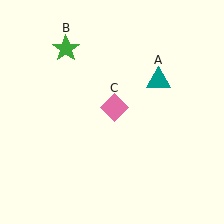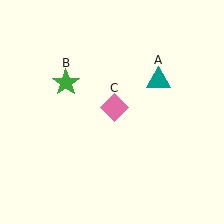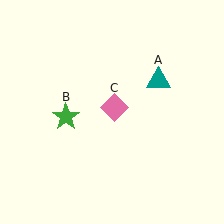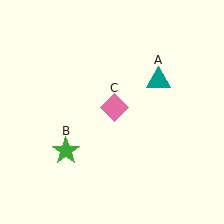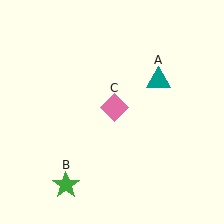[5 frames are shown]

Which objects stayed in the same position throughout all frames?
Teal triangle (object A) and pink diamond (object C) remained stationary.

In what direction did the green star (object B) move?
The green star (object B) moved down.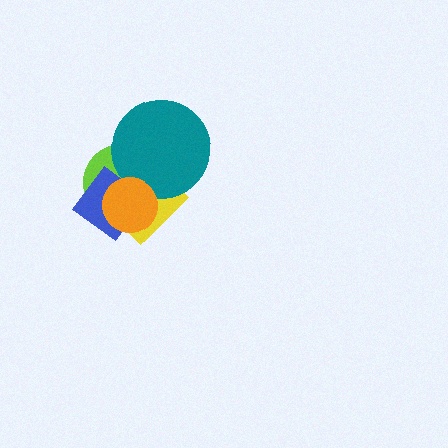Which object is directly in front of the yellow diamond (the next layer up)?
The lime circle is directly in front of the yellow diamond.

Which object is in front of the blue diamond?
The orange circle is in front of the blue diamond.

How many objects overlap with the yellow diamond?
4 objects overlap with the yellow diamond.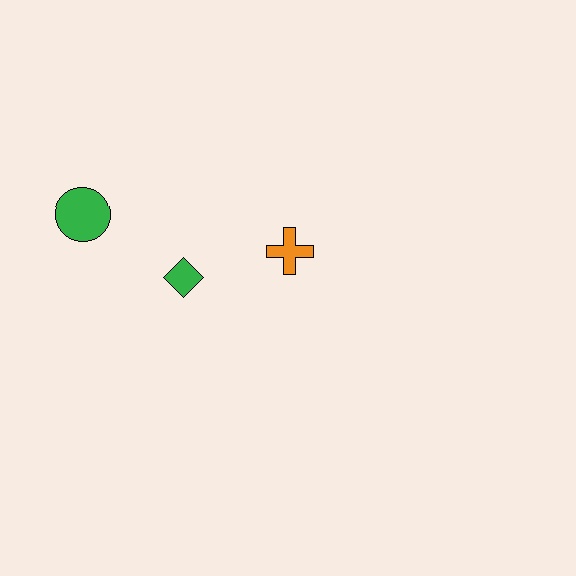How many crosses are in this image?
There is 1 cross.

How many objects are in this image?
There are 3 objects.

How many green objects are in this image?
There are 2 green objects.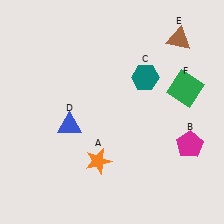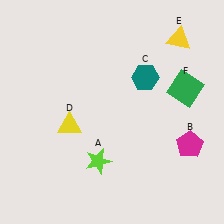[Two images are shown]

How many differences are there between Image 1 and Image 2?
There are 3 differences between the two images.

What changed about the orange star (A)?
In Image 1, A is orange. In Image 2, it changed to lime.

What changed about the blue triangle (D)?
In Image 1, D is blue. In Image 2, it changed to yellow.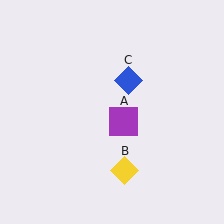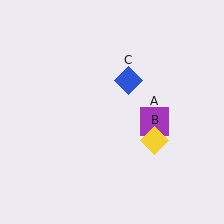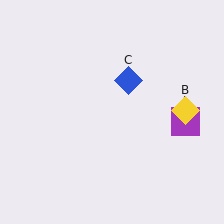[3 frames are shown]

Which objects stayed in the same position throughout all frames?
Blue diamond (object C) remained stationary.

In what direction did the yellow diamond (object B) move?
The yellow diamond (object B) moved up and to the right.